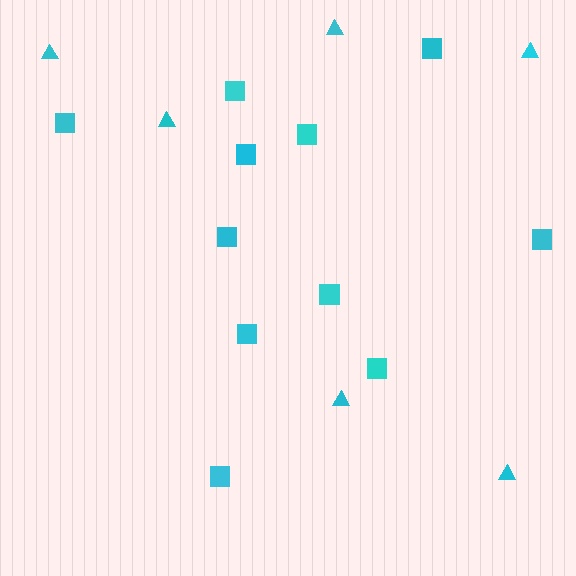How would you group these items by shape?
There are 2 groups: one group of squares (11) and one group of triangles (6).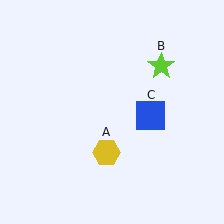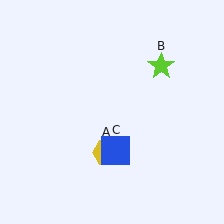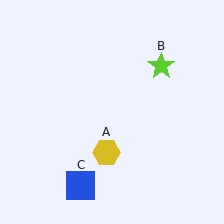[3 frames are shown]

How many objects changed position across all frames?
1 object changed position: blue square (object C).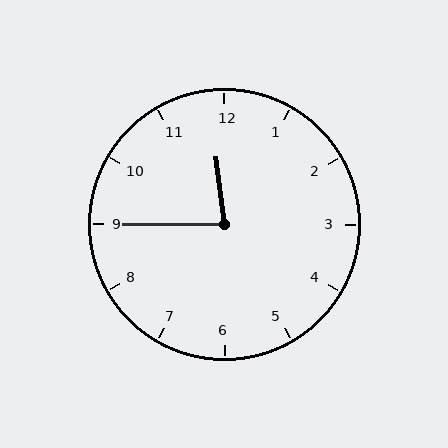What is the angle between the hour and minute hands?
Approximately 82 degrees.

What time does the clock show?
11:45.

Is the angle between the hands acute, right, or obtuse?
It is acute.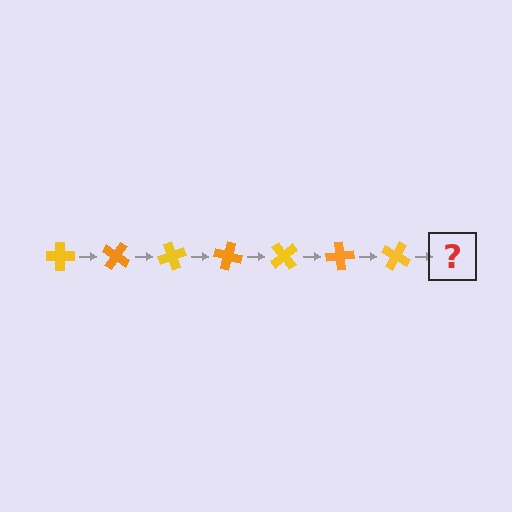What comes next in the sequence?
The next element should be an orange cross, rotated 245 degrees from the start.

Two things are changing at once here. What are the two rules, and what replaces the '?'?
The two rules are that it rotates 35 degrees each step and the color cycles through yellow and orange. The '?' should be an orange cross, rotated 245 degrees from the start.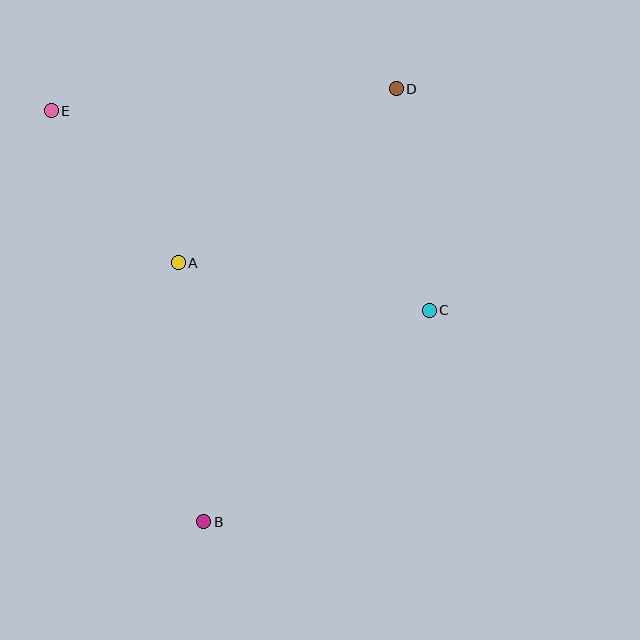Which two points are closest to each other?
Points A and E are closest to each other.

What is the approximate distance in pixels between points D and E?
The distance between D and E is approximately 346 pixels.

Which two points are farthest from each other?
Points B and D are farthest from each other.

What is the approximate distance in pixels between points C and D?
The distance between C and D is approximately 224 pixels.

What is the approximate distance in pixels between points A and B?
The distance between A and B is approximately 260 pixels.